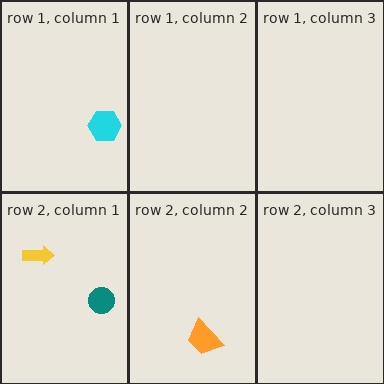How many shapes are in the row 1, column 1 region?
1.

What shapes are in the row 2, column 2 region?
The orange trapezoid.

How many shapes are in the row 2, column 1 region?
2.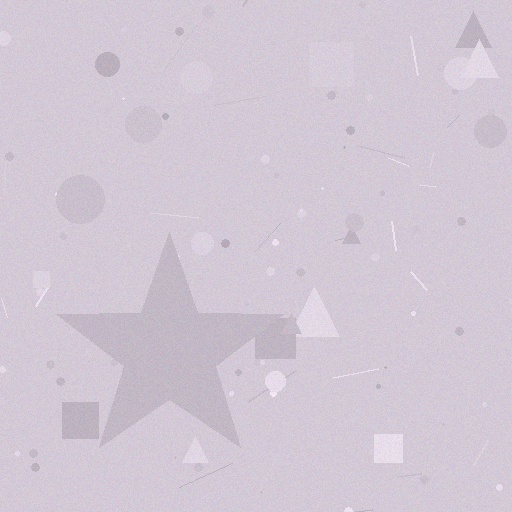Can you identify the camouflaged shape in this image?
The camouflaged shape is a star.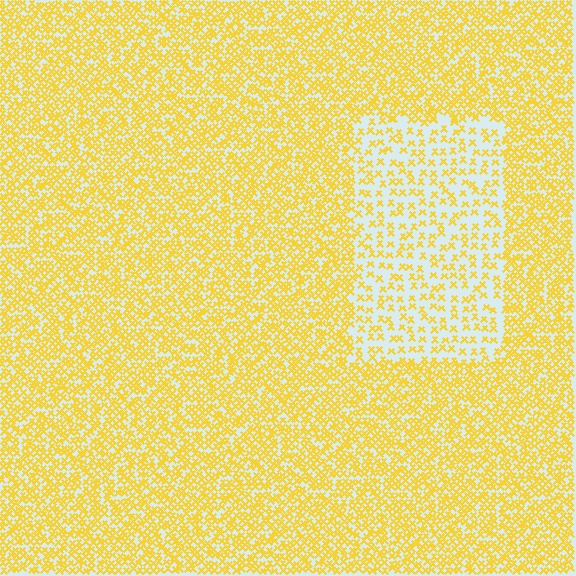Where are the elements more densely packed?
The elements are more densely packed outside the rectangle boundary.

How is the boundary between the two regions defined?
The boundary is defined by a change in element density (approximately 2.3x ratio). All elements are the same color, size, and shape.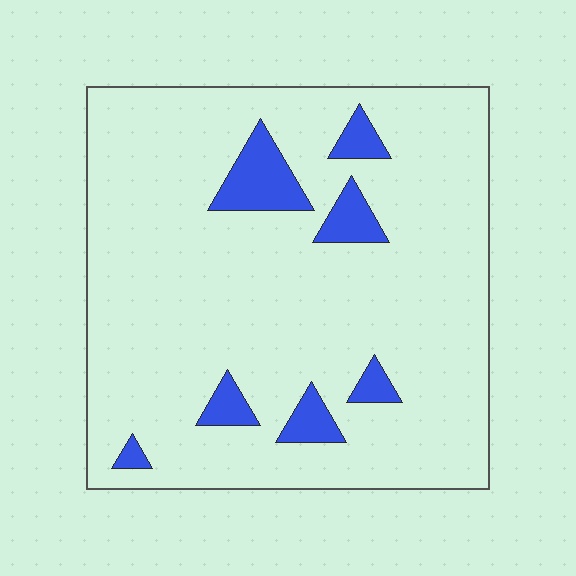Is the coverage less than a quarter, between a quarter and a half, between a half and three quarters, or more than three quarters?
Less than a quarter.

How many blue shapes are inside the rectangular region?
7.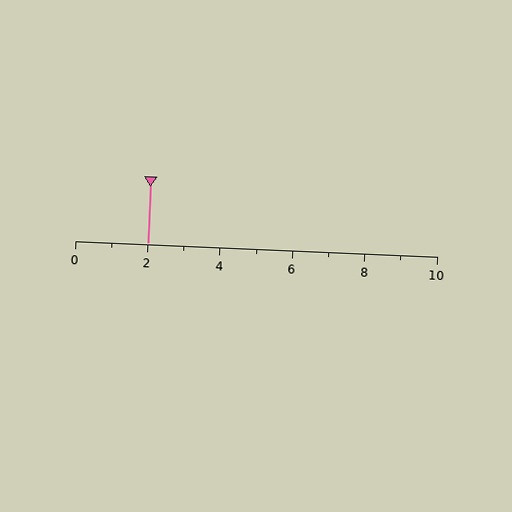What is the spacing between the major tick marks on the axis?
The major ticks are spaced 2 apart.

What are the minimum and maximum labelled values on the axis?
The axis runs from 0 to 10.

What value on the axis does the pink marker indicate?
The marker indicates approximately 2.